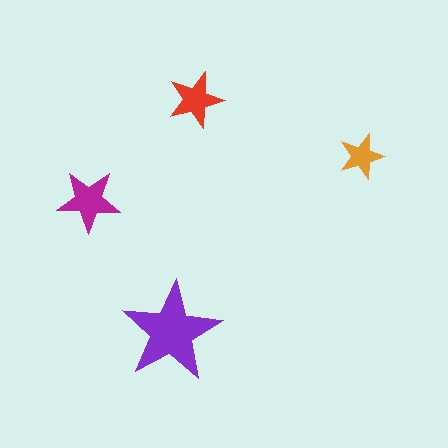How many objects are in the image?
There are 4 objects in the image.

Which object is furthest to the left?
The magenta star is leftmost.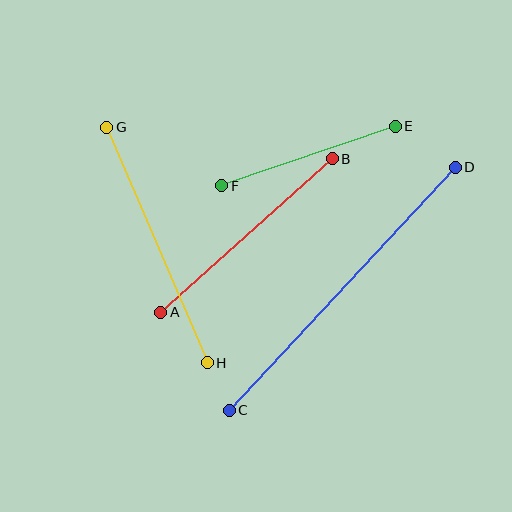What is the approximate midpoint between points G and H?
The midpoint is at approximately (157, 245) pixels.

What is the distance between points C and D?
The distance is approximately 332 pixels.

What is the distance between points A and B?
The distance is approximately 231 pixels.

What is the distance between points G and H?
The distance is approximately 256 pixels.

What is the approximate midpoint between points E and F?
The midpoint is at approximately (309, 156) pixels.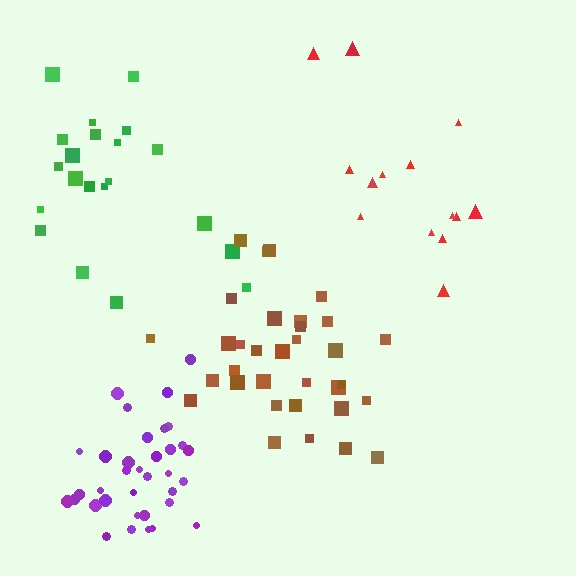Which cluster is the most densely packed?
Purple.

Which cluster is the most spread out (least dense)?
Red.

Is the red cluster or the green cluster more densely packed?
Green.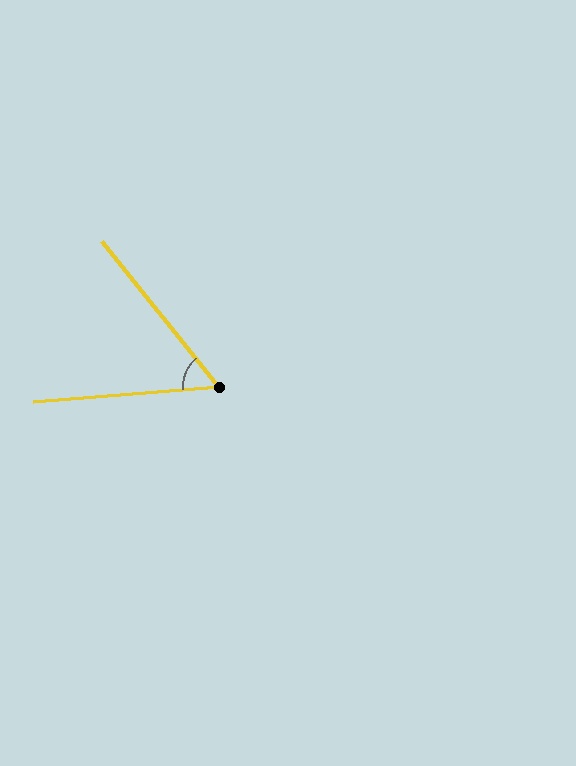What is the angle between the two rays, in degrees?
Approximately 56 degrees.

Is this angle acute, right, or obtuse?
It is acute.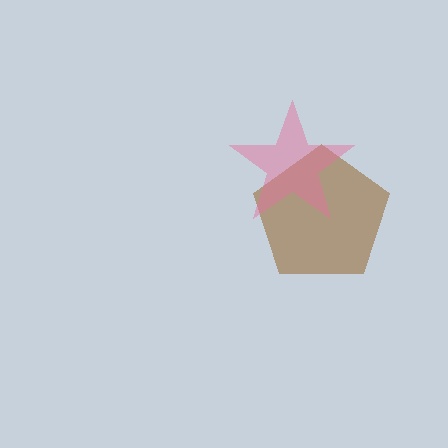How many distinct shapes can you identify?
There are 2 distinct shapes: a brown pentagon, a pink star.